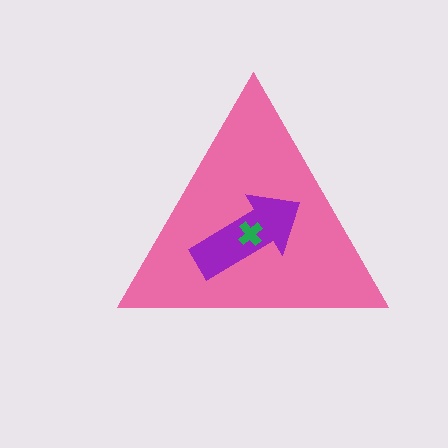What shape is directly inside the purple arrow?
The green cross.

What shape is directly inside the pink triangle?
The purple arrow.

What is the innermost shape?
The green cross.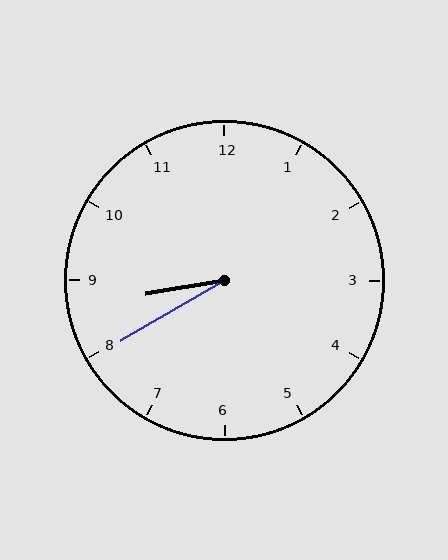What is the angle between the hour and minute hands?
Approximately 20 degrees.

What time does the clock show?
8:40.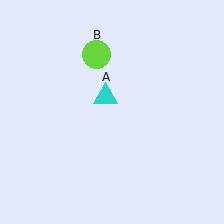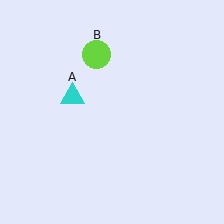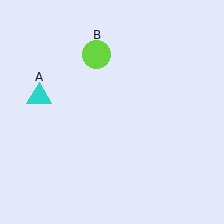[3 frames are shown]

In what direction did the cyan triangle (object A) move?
The cyan triangle (object A) moved left.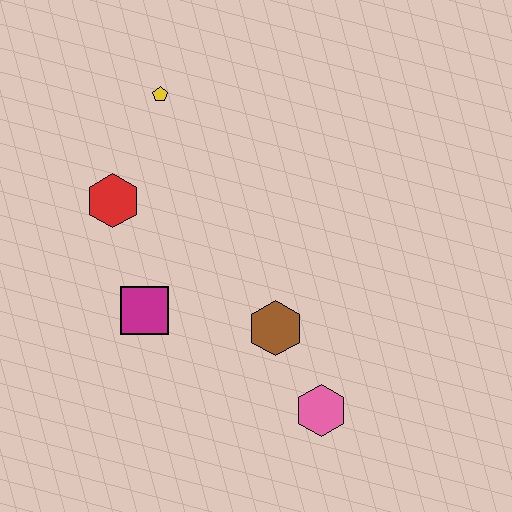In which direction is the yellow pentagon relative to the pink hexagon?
The yellow pentagon is above the pink hexagon.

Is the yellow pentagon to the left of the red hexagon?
No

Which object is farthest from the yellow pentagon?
The pink hexagon is farthest from the yellow pentagon.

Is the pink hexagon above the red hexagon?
No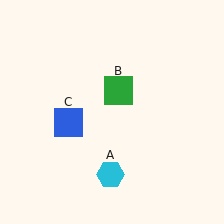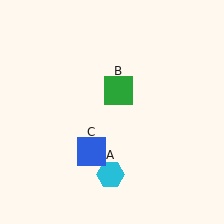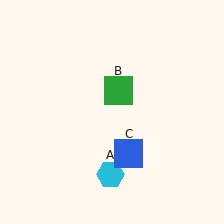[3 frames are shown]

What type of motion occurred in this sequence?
The blue square (object C) rotated counterclockwise around the center of the scene.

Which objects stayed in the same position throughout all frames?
Cyan hexagon (object A) and green square (object B) remained stationary.